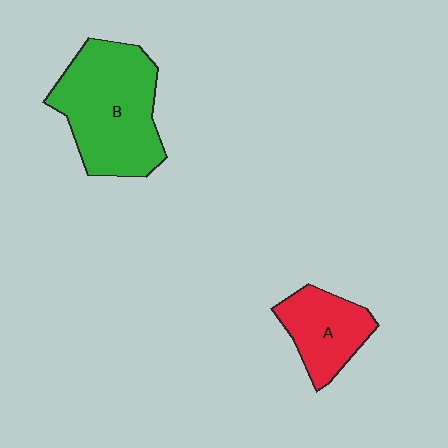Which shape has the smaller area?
Shape A (red).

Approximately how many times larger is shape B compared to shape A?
Approximately 1.9 times.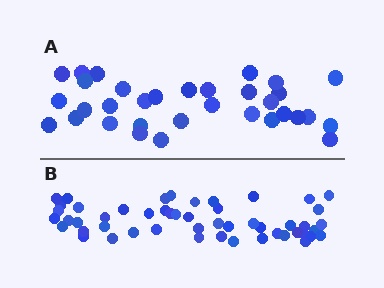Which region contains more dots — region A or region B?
Region B (the bottom region) has more dots.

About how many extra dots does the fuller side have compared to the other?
Region B has approximately 20 more dots than region A.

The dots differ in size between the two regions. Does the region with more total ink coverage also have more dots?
No. Region A has more total ink coverage because its dots are larger, but region B actually contains more individual dots. Total area can be misleading — the number of items is what matters here.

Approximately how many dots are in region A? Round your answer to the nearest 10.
About 30 dots. (The exact count is 33, which rounds to 30.)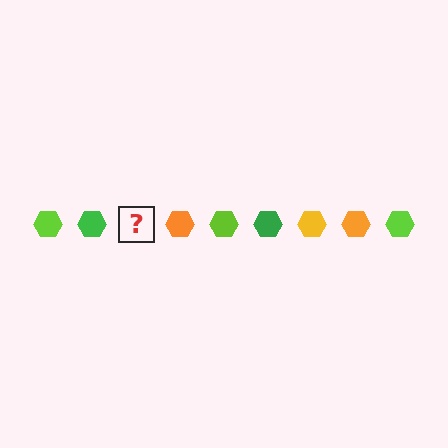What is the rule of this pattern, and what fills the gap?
The rule is that the pattern cycles through lime, green, yellow, orange hexagons. The gap should be filled with a yellow hexagon.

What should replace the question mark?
The question mark should be replaced with a yellow hexagon.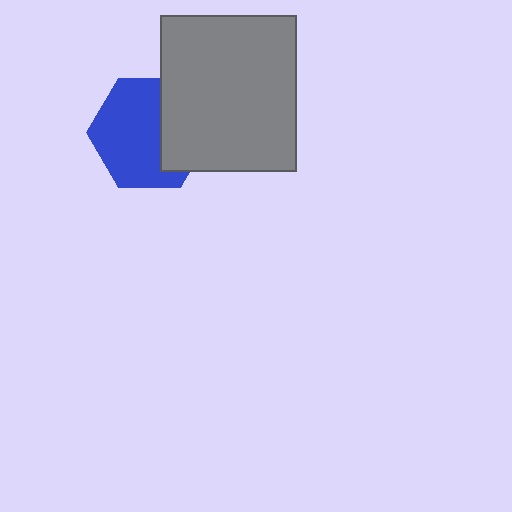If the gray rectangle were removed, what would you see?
You would see the complete blue hexagon.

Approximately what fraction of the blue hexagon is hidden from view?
Roughly 35% of the blue hexagon is hidden behind the gray rectangle.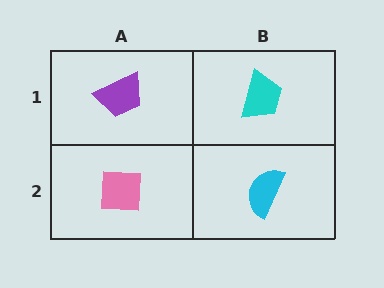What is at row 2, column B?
A cyan semicircle.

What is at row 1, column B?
A cyan trapezoid.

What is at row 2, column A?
A pink square.